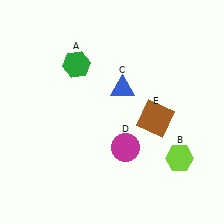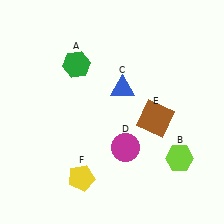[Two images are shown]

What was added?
A yellow pentagon (F) was added in Image 2.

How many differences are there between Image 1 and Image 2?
There is 1 difference between the two images.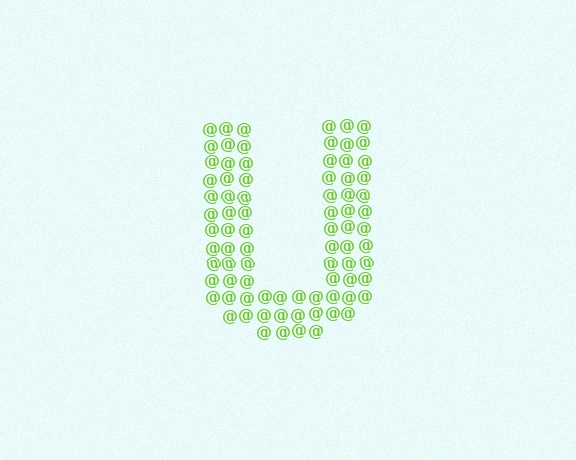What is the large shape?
The large shape is the letter U.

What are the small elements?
The small elements are at signs.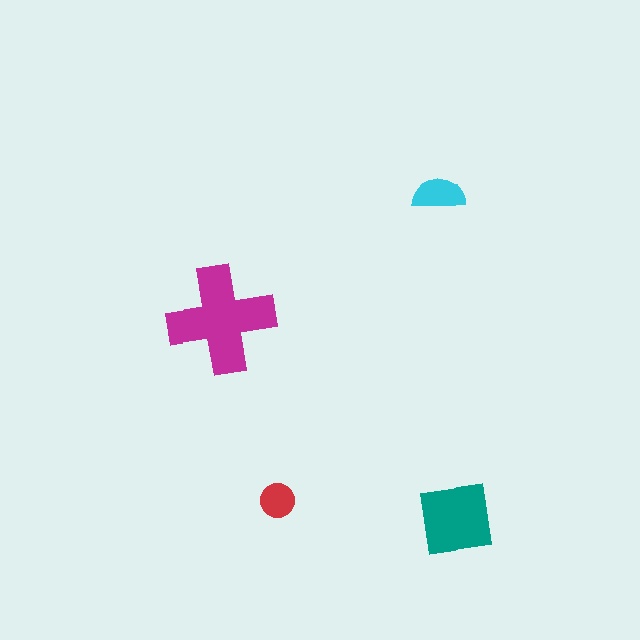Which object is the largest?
The magenta cross.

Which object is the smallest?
The red circle.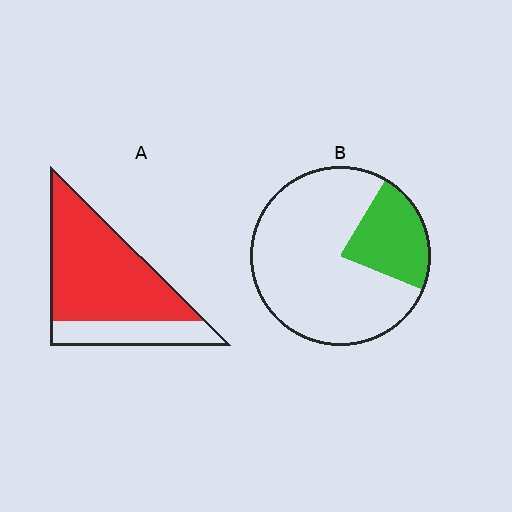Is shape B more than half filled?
No.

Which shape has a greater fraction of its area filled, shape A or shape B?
Shape A.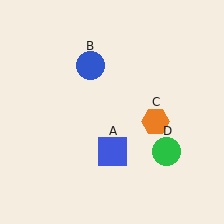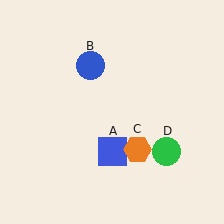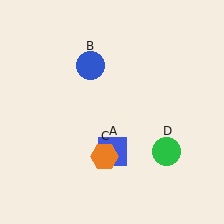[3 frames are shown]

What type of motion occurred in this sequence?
The orange hexagon (object C) rotated clockwise around the center of the scene.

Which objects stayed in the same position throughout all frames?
Blue square (object A) and blue circle (object B) and green circle (object D) remained stationary.